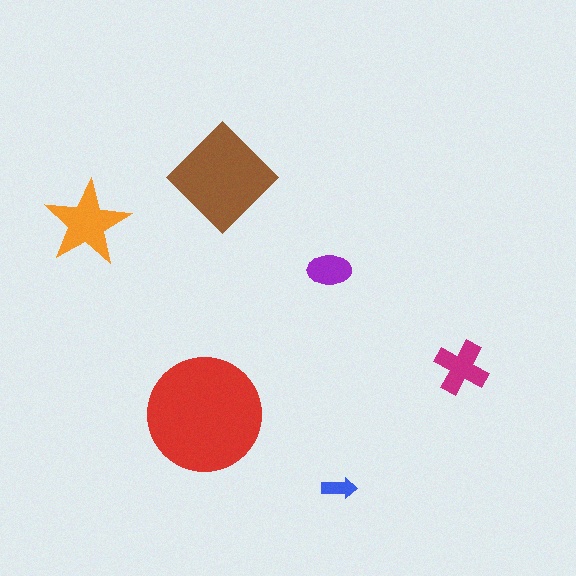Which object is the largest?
The red circle.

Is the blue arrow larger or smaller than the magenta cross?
Smaller.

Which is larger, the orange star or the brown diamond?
The brown diamond.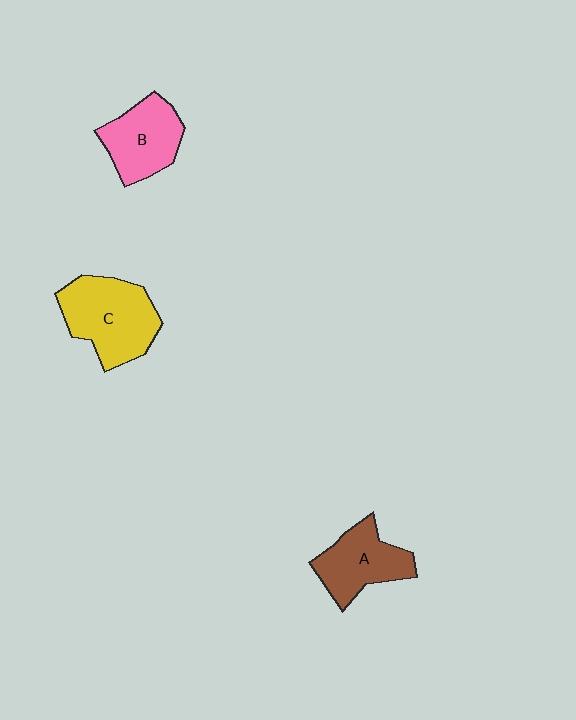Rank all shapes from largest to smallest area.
From largest to smallest: C (yellow), B (pink), A (brown).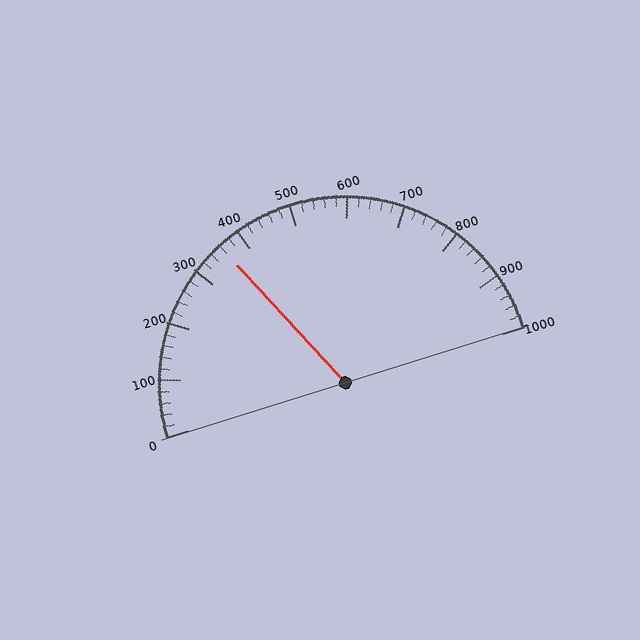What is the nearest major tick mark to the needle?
The nearest major tick mark is 400.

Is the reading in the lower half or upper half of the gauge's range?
The reading is in the lower half of the range (0 to 1000).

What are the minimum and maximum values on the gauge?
The gauge ranges from 0 to 1000.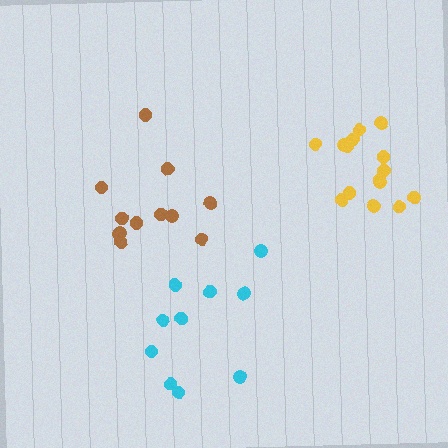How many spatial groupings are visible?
There are 3 spatial groupings.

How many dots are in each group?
Group 1: 12 dots, Group 2: 15 dots, Group 3: 10 dots (37 total).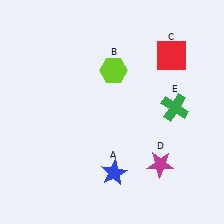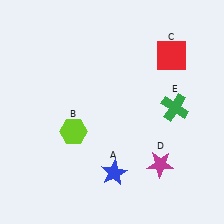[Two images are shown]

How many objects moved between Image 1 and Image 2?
1 object moved between the two images.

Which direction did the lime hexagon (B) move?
The lime hexagon (B) moved down.